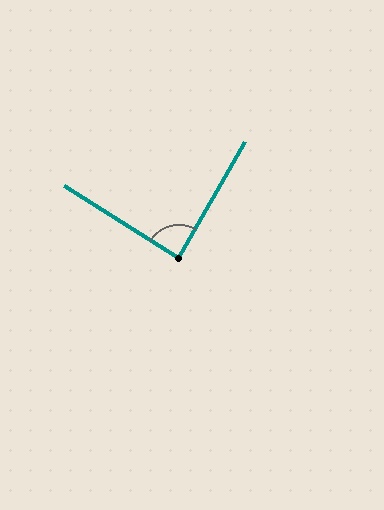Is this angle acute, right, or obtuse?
It is approximately a right angle.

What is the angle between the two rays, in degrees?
Approximately 87 degrees.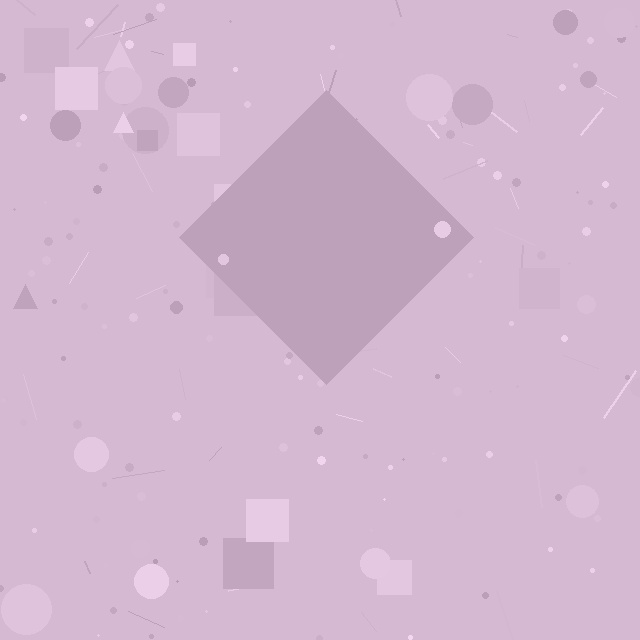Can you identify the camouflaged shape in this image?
The camouflaged shape is a diamond.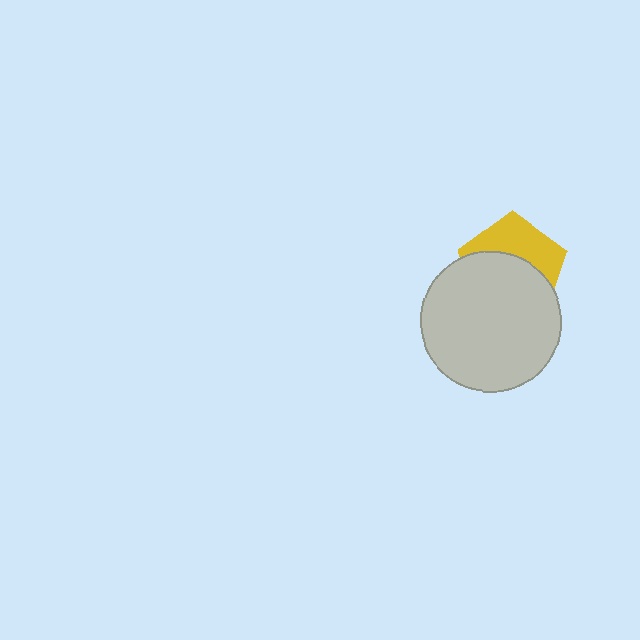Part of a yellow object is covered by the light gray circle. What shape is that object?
It is a pentagon.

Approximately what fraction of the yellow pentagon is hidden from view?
Roughly 58% of the yellow pentagon is hidden behind the light gray circle.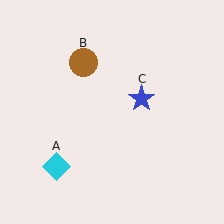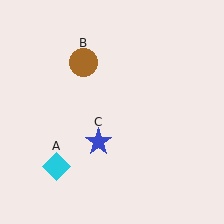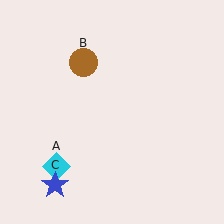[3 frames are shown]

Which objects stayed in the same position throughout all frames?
Cyan diamond (object A) and brown circle (object B) remained stationary.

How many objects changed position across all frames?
1 object changed position: blue star (object C).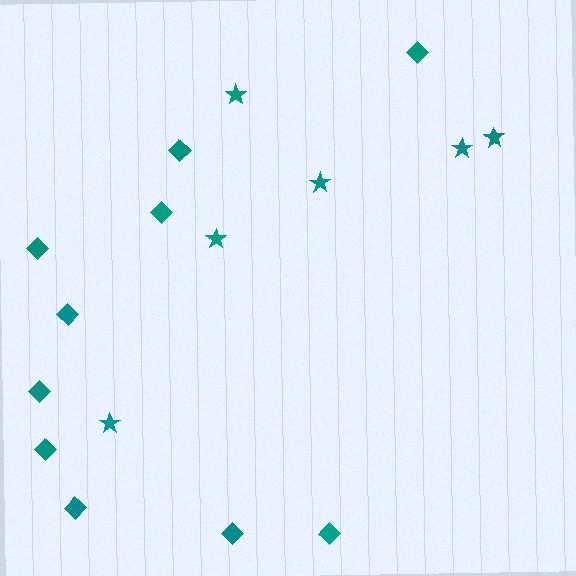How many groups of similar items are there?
There are 2 groups: one group of diamonds (10) and one group of stars (6).